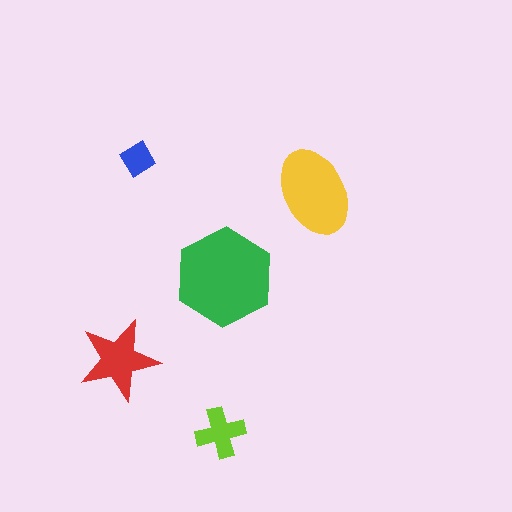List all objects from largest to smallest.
The green hexagon, the yellow ellipse, the red star, the lime cross, the blue diamond.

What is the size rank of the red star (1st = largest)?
3rd.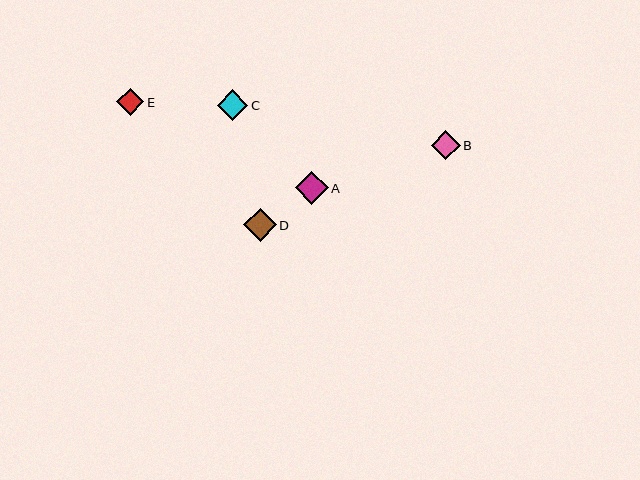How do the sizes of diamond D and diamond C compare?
Diamond D and diamond C are approximately the same size.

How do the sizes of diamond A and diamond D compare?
Diamond A and diamond D are approximately the same size.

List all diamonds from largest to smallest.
From largest to smallest: A, D, C, B, E.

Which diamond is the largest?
Diamond A is the largest with a size of approximately 33 pixels.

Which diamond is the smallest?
Diamond E is the smallest with a size of approximately 27 pixels.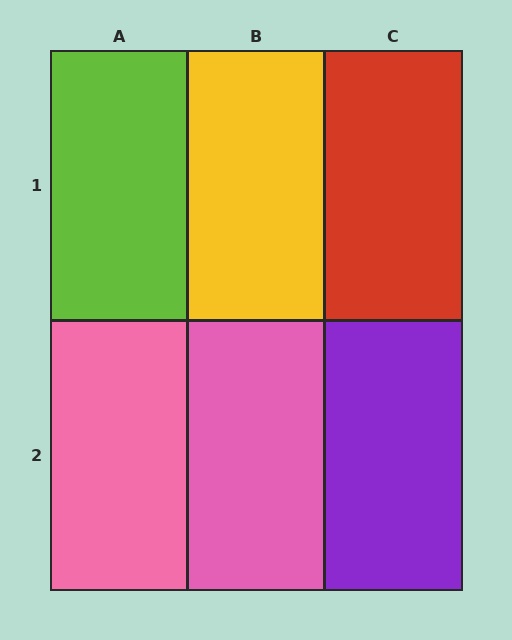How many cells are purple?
1 cell is purple.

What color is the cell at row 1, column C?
Red.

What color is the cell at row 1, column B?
Yellow.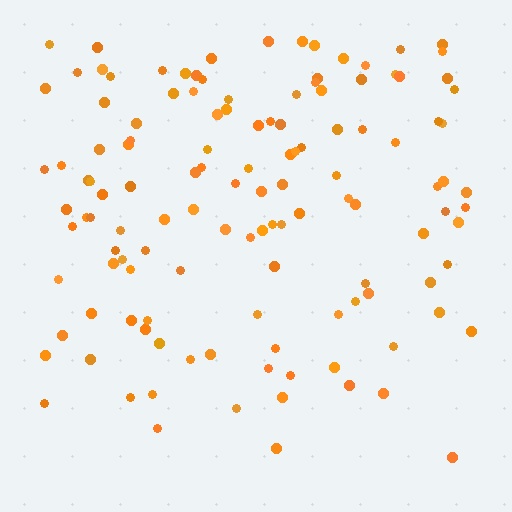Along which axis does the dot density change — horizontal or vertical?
Vertical.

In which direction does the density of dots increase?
From bottom to top, with the top side densest.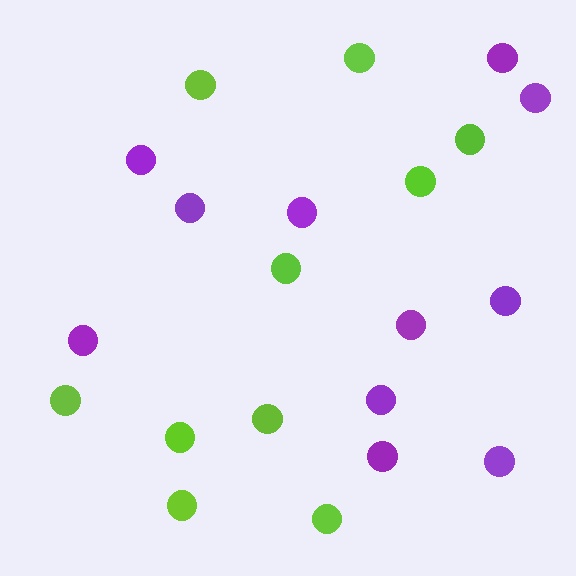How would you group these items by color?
There are 2 groups: one group of lime circles (10) and one group of purple circles (11).